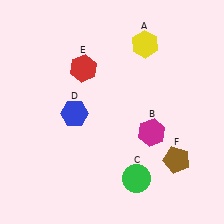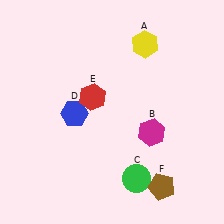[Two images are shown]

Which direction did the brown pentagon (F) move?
The brown pentagon (F) moved down.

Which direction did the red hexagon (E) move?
The red hexagon (E) moved down.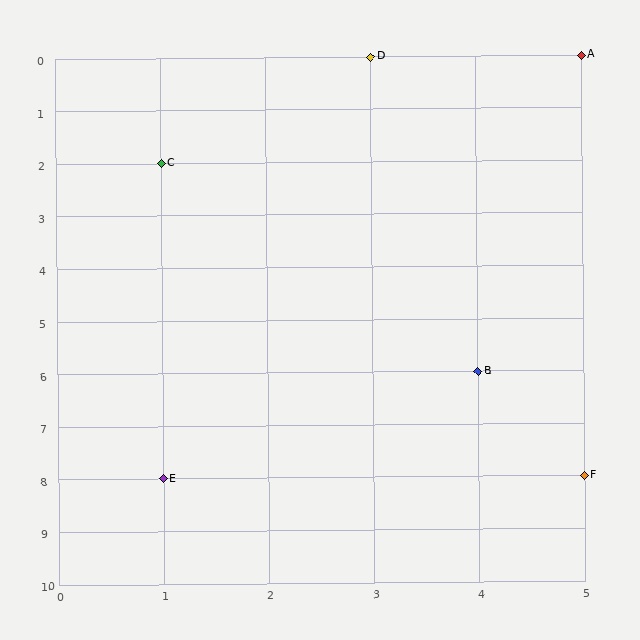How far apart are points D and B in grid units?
Points D and B are 1 column and 6 rows apart (about 6.1 grid units diagonally).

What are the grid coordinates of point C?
Point C is at grid coordinates (1, 2).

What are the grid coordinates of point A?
Point A is at grid coordinates (5, 0).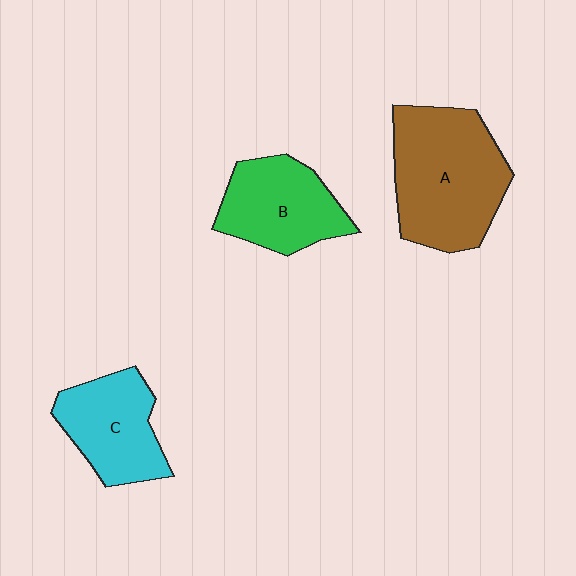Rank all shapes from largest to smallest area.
From largest to smallest: A (brown), B (green), C (cyan).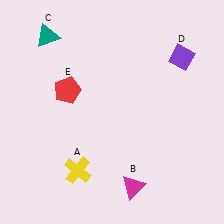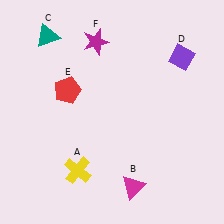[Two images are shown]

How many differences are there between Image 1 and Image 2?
There is 1 difference between the two images.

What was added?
A magenta star (F) was added in Image 2.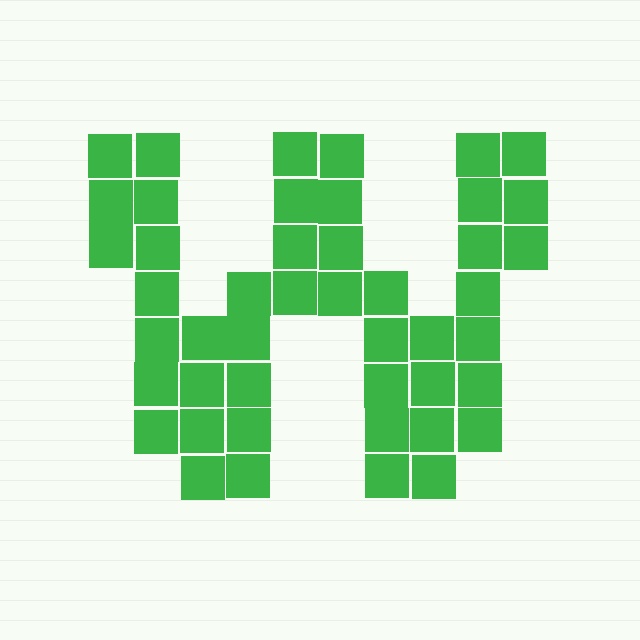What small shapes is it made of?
It is made of small squares.